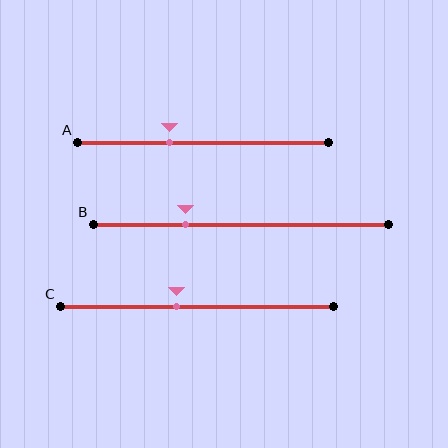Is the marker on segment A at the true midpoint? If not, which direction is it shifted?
No, the marker on segment A is shifted to the left by about 13% of the segment length.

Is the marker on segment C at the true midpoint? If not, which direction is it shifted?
No, the marker on segment C is shifted to the left by about 8% of the segment length.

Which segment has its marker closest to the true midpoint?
Segment C has its marker closest to the true midpoint.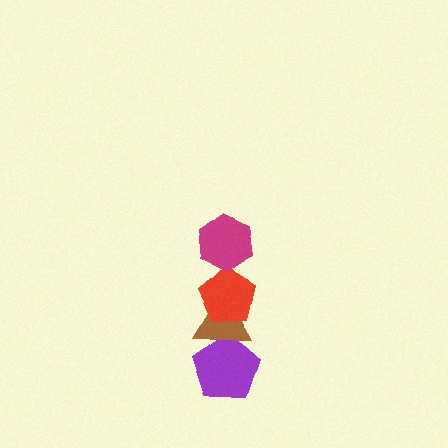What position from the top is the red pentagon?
The red pentagon is 2nd from the top.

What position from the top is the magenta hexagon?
The magenta hexagon is 1st from the top.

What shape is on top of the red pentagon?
The magenta hexagon is on top of the red pentagon.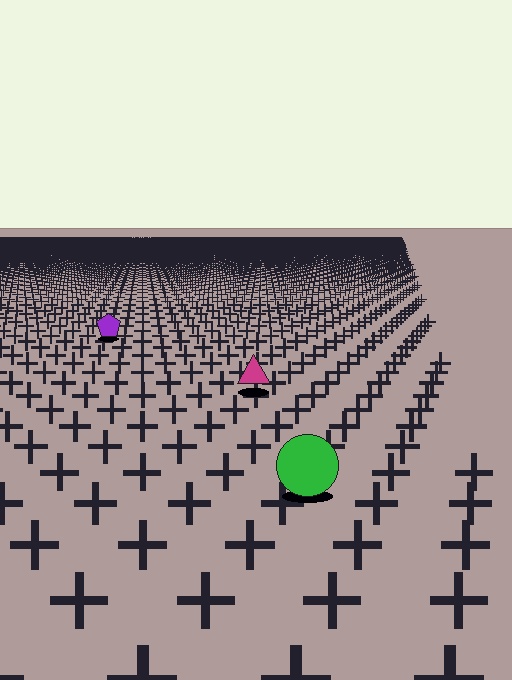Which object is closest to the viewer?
The green circle is closest. The texture marks near it are larger and more spread out.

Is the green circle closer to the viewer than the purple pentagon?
Yes. The green circle is closer — you can tell from the texture gradient: the ground texture is coarser near it.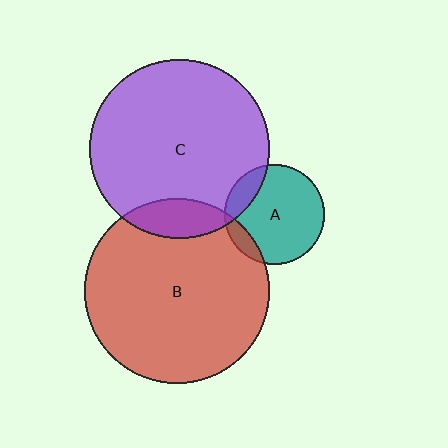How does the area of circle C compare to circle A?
Approximately 3.2 times.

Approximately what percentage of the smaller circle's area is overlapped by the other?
Approximately 10%.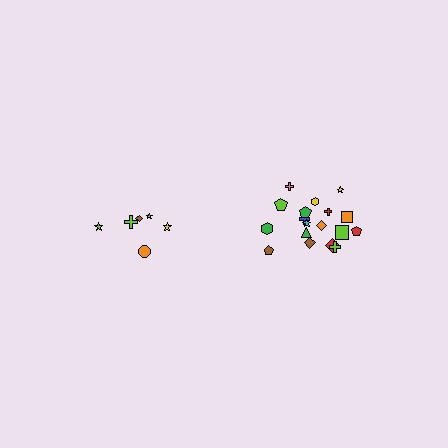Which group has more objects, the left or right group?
The right group.